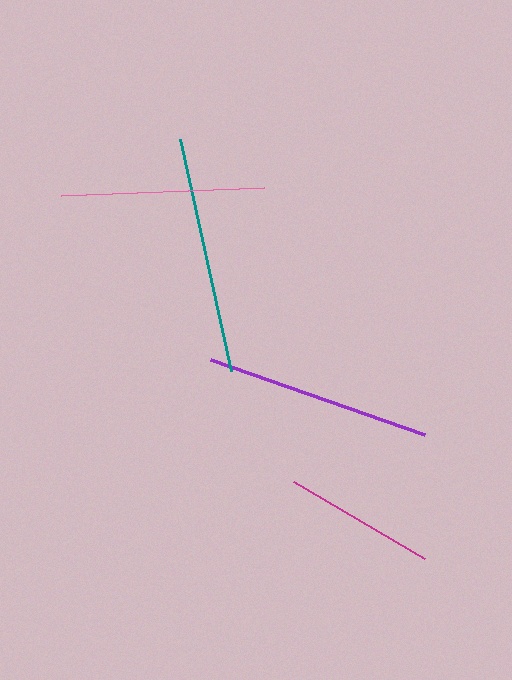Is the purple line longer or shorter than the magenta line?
The purple line is longer than the magenta line.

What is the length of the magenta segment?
The magenta segment is approximately 152 pixels long.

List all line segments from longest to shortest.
From longest to shortest: teal, purple, pink, magenta.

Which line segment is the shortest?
The magenta line is the shortest at approximately 152 pixels.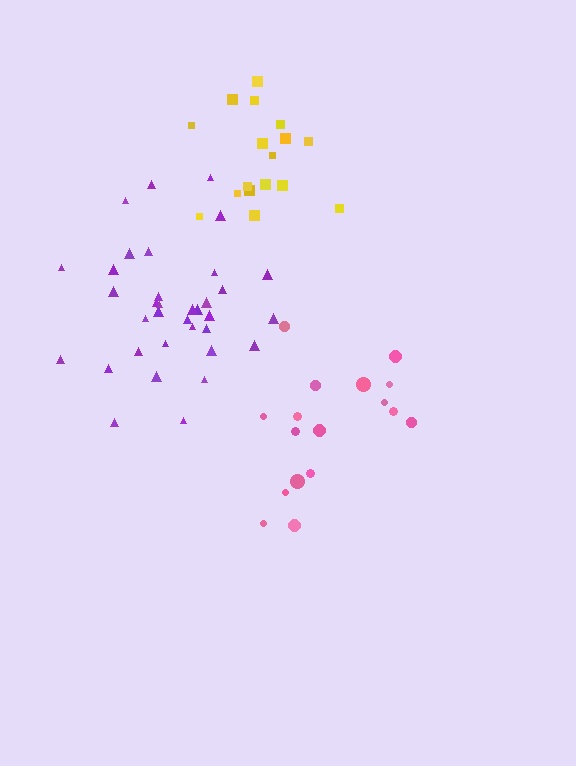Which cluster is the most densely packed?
Purple.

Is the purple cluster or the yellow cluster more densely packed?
Purple.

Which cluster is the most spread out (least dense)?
Pink.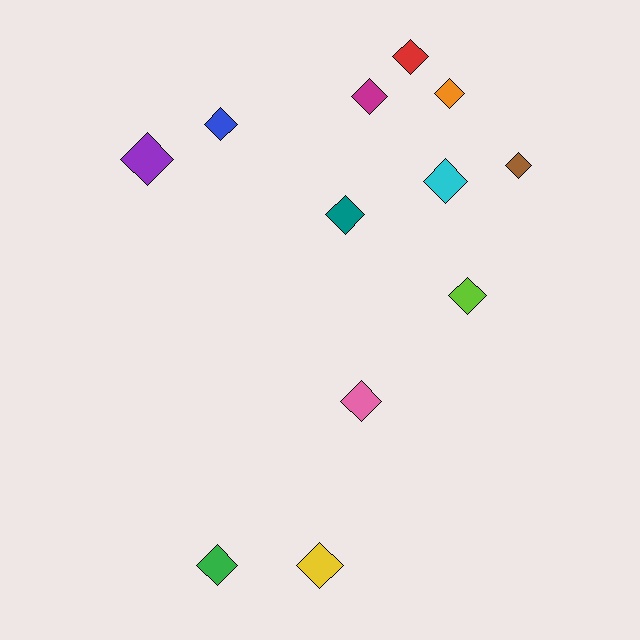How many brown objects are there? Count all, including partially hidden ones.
There is 1 brown object.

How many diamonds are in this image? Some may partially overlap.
There are 12 diamonds.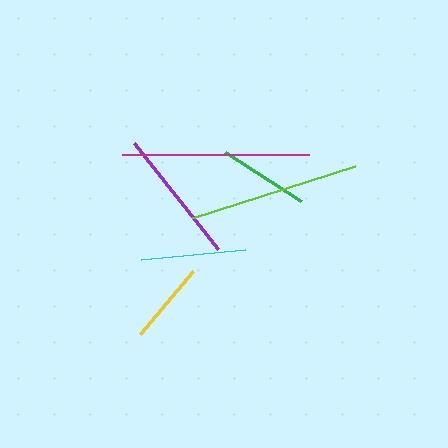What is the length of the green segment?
The green segment is approximately 91 pixels long.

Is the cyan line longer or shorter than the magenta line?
The magenta line is longer than the cyan line.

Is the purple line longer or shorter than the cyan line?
The purple line is longer than the cyan line.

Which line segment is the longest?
The magenta line is the longest at approximately 187 pixels.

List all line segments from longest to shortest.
From longest to shortest: magenta, lime, purple, cyan, green, yellow.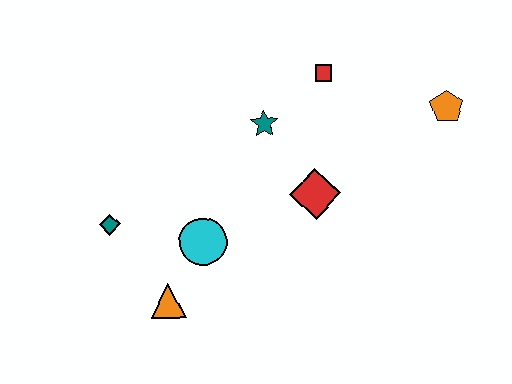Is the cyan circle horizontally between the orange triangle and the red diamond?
Yes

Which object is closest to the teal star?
The red square is closest to the teal star.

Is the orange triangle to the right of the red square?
No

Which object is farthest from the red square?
The orange triangle is farthest from the red square.